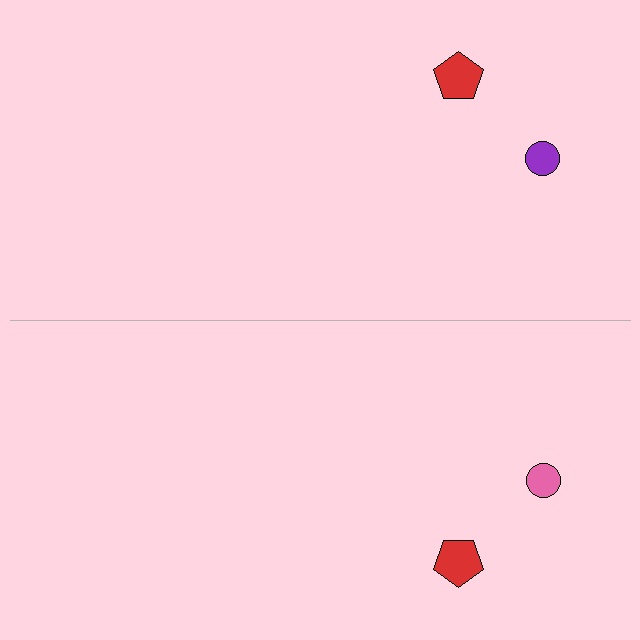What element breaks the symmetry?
The pink circle on the bottom side breaks the symmetry — its mirror counterpart is purple.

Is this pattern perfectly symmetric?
No, the pattern is not perfectly symmetric. The pink circle on the bottom side breaks the symmetry — its mirror counterpart is purple.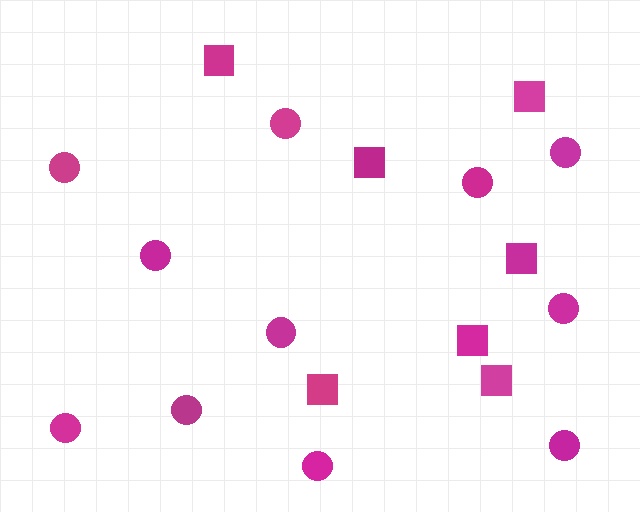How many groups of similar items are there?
There are 2 groups: one group of circles (11) and one group of squares (7).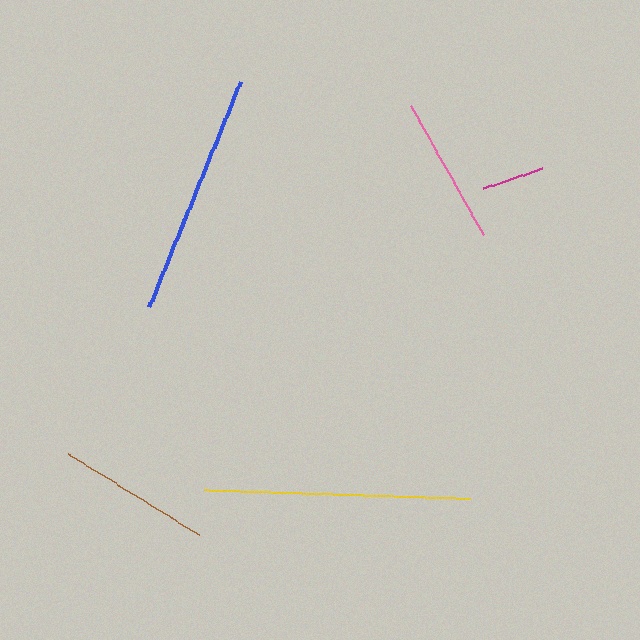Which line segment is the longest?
The yellow line is the longest at approximately 266 pixels.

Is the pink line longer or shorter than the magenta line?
The pink line is longer than the magenta line.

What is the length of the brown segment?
The brown segment is approximately 156 pixels long.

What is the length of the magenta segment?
The magenta segment is approximately 62 pixels long.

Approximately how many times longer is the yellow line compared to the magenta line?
The yellow line is approximately 4.3 times the length of the magenta line.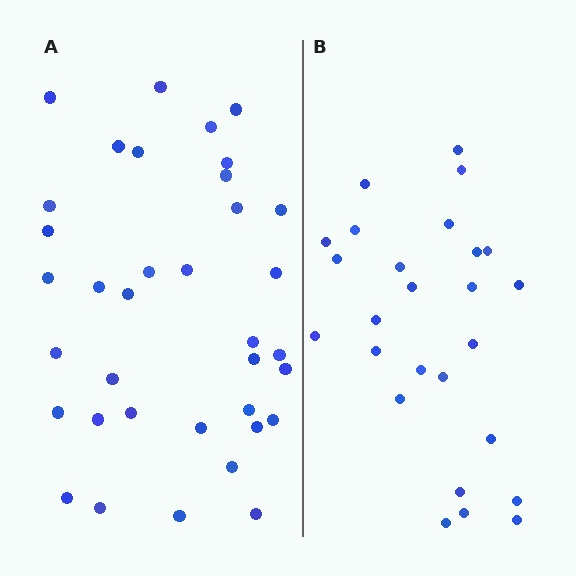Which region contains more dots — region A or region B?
Region A (the left region) has more dots.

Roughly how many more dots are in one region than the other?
Region A has roughly 10 or so more dots than region B.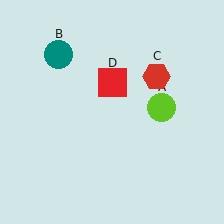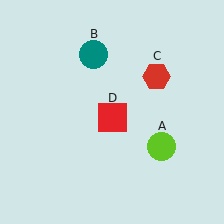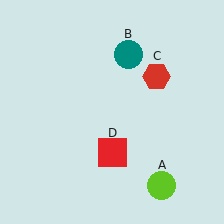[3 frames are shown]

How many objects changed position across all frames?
3 objects changed position: lime circle (object A), teal circle (object B), red square (object D).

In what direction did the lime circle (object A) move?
The lime circle (object A) moved down.